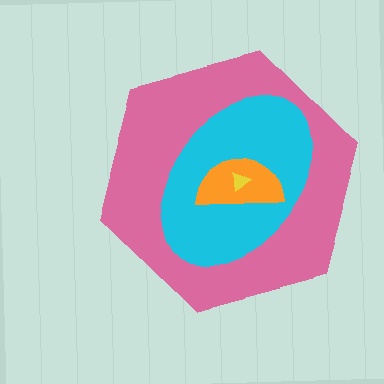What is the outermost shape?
The pink hexagon.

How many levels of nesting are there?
4.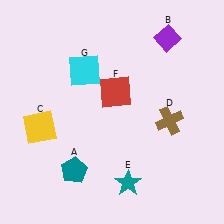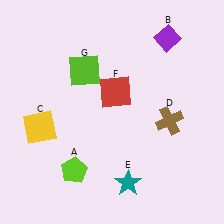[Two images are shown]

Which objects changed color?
A changed from teal to lime. G changed from cyan to lime.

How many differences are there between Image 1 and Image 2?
There are 2 differences between the two images.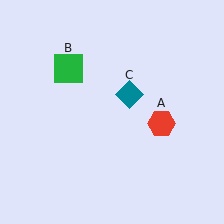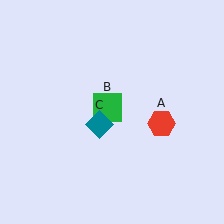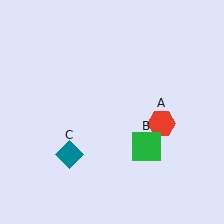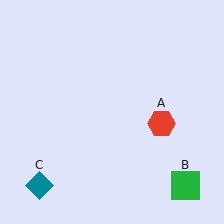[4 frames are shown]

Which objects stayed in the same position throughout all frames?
Red hexagon (object A) remained stationary.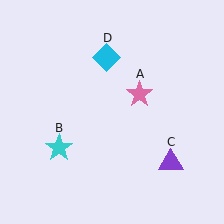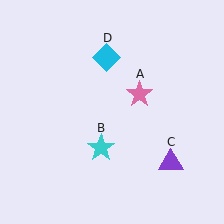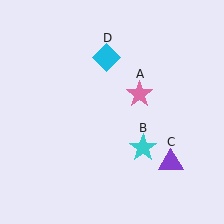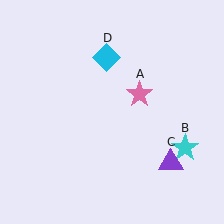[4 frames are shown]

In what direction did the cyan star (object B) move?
The cyan star (object B) moved right.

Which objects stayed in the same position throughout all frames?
Pink star (object A) and purple triangle (object C) and cyan diamond (object D) remained stationary.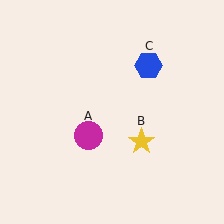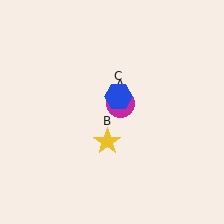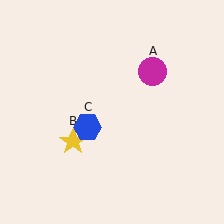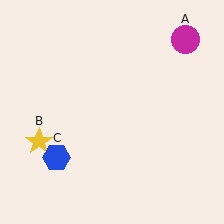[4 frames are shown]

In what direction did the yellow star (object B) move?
The yellow star (object B) moved left.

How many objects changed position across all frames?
3 objects changed position: magenta circle (object A), yellow star (object B), blue hexagon (object C).